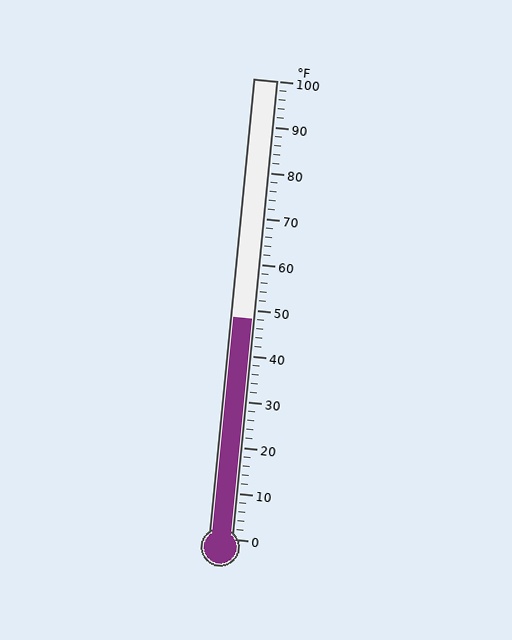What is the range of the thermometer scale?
The thermometer scale ranges from 0°F to 100°F.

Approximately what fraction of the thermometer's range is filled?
The thermometer is filled to approximately 50% of its range.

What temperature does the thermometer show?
The thermometer shows approximately 48°F.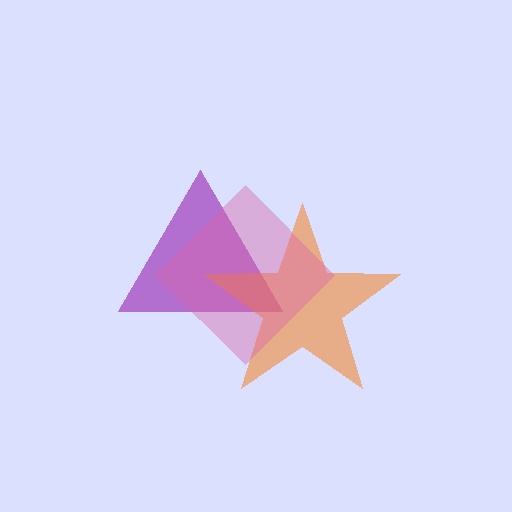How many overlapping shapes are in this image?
There are 3 overlapping shapes in the image.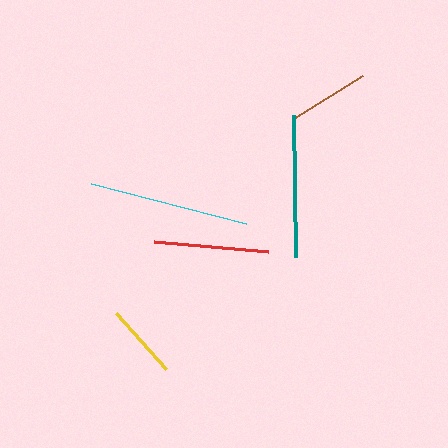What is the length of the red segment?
The red segment is approximately 114 pixels long.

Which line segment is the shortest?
The yellow line is the shortest at approximately 74 pixels.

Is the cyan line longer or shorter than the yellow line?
The cyan line is longer than the yellow line.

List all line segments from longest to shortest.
From longest to shortest: cyan, teal, red, brown, yellow.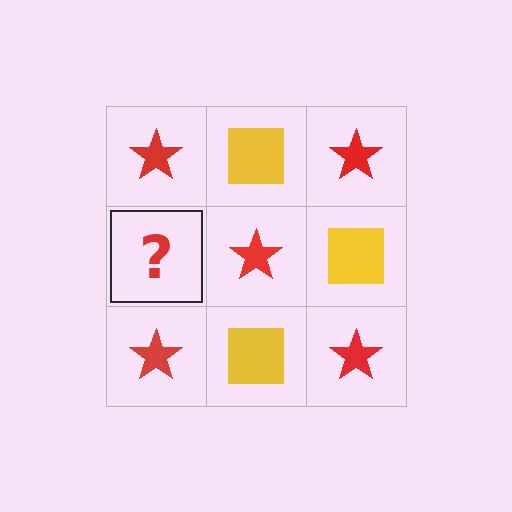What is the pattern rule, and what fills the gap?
The rule is that it alternates red star and yellow square in a checkerboard pattern. The gap should be filled with a yellow square.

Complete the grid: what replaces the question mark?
The question mark should be replaced with a yellow square.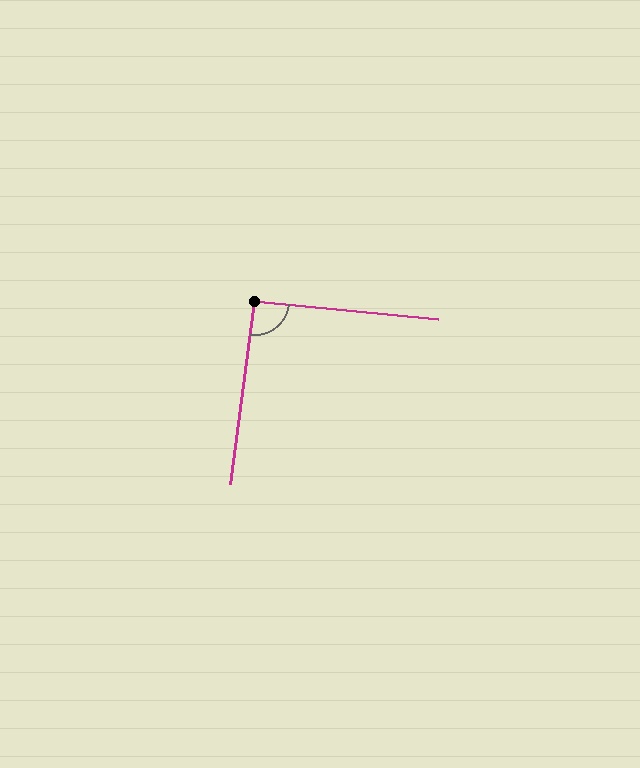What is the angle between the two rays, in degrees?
Approximately 92 degrees.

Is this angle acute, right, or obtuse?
It is approximately a right angle.